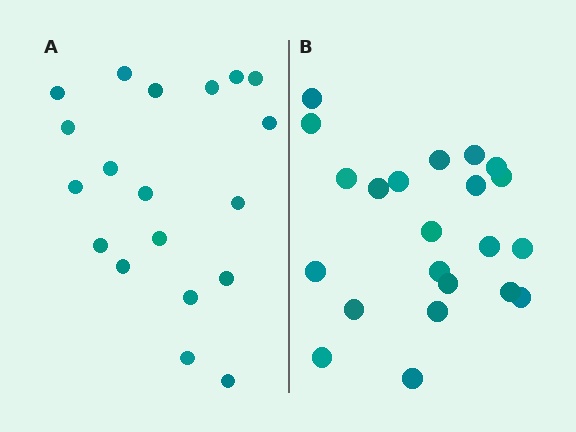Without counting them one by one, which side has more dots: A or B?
Region B (the right region) has more dots.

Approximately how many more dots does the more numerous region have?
Region B has just a few more — roughly 2 or 3 more dots than region A.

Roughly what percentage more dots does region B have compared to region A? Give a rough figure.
About 15% more.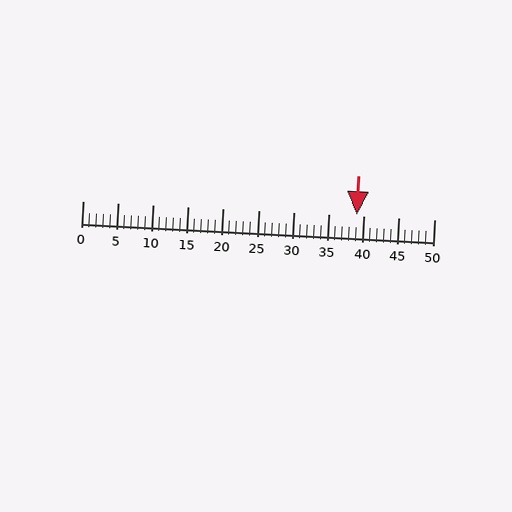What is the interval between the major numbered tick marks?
The major tick marks are spaced 5 units apart.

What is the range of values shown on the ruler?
The ruler shows values from 0 to 50.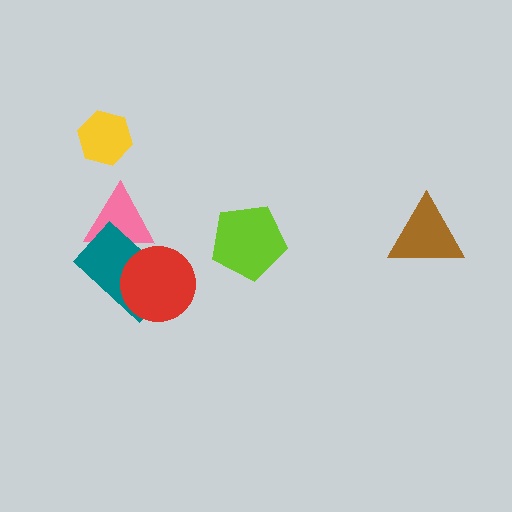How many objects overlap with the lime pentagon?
0 objects overlap with the lime pentagon.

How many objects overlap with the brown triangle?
0 objects overlap with the brown triangle.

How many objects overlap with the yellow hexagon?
0 objects overlap with the yellow hexagon.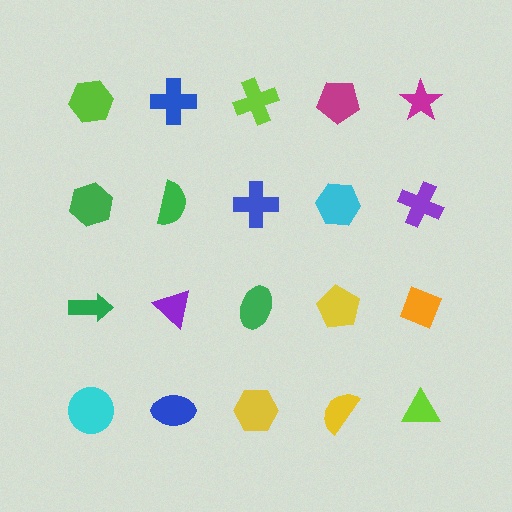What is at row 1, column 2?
A blue cross.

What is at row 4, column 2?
A blue ellipse.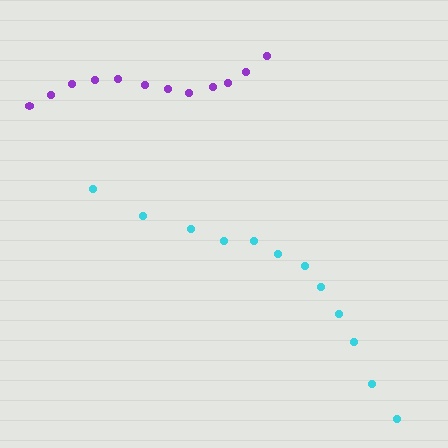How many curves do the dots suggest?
There are 2 distinct paths.